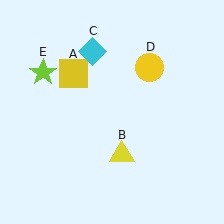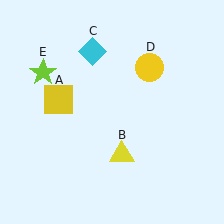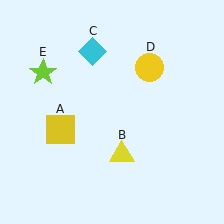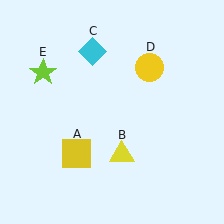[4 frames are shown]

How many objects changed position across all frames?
1 object changed position: yellow square (object A).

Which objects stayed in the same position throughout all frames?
Yellow triangle (object B) and cyan diamond (object C) and yellow circle (object D) and lime star (object E) remained stationary.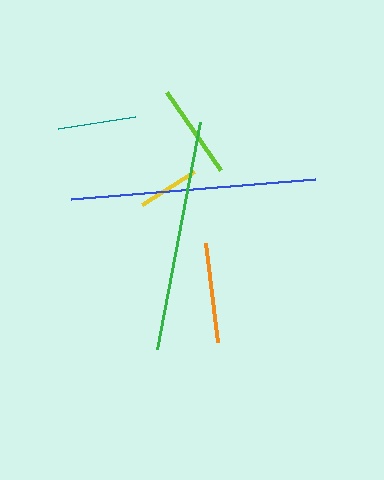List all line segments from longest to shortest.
From longest to shortest: blue, green, orange, lime, teal, yellow.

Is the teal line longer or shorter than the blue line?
The blue line is longer than the teal line.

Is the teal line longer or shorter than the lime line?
The lime line is longer than the teal line.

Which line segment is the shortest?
The yellow line is the shortest at approximately 62 pixels.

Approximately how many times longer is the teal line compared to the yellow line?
The teal line is approximately 1.3 times the length of the yellow line.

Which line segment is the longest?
The blue line is the longest at approximately 245 pixels.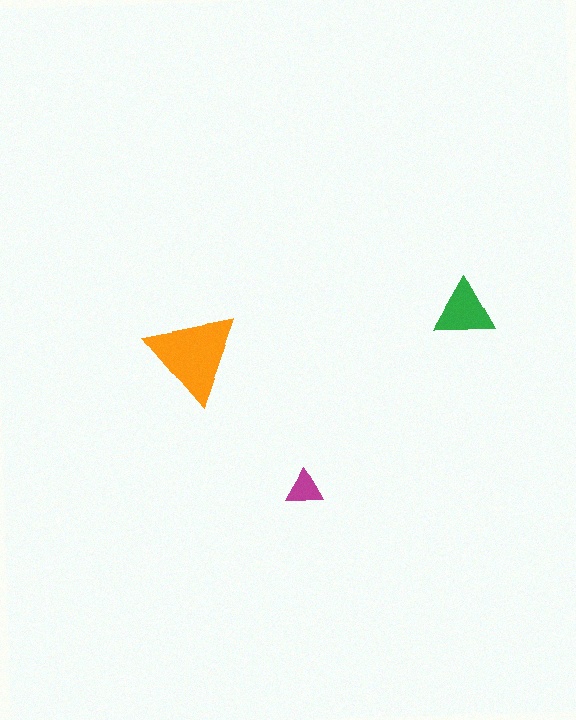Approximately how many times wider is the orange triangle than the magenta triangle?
About 2.5 times wider.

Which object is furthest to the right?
The green triangle is rightmost.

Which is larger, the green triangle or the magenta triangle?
The green one.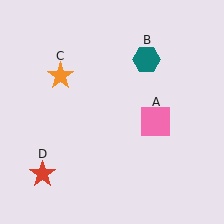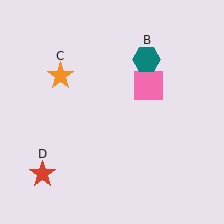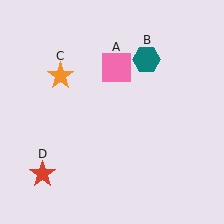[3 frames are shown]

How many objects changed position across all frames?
1 object changed position: pink square (object A).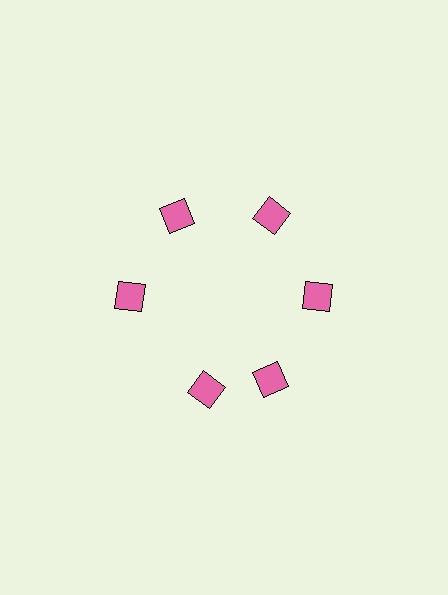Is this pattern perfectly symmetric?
No. The 6 pink squares are arranged in a ring, but one element near the 7 o'clock position is rotated out of alignment along the ring, breaking the 6-fold rotational symmetry.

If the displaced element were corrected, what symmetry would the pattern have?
It would have 6-fold rotational symmetry — the pattern would map onto itself every 60 degrees.